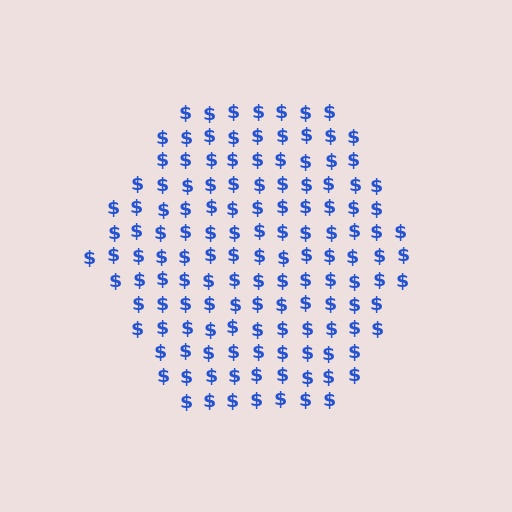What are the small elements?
The small elements are dollar signs.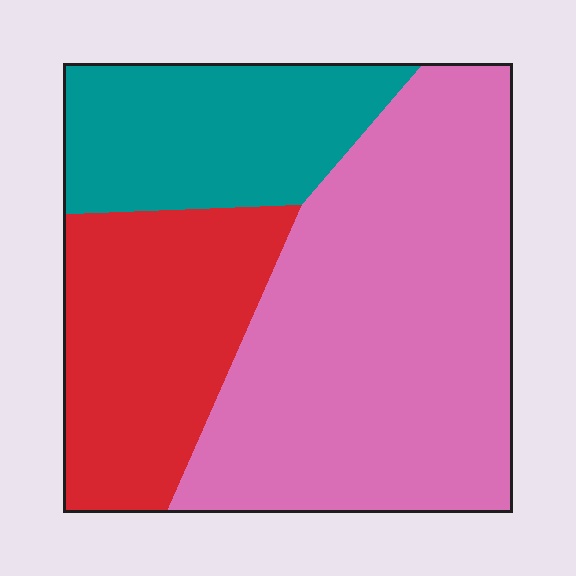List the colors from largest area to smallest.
From largest to smallest: pink, red, teal.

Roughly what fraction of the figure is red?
Red takes up about one quarter (1/4) of the figure.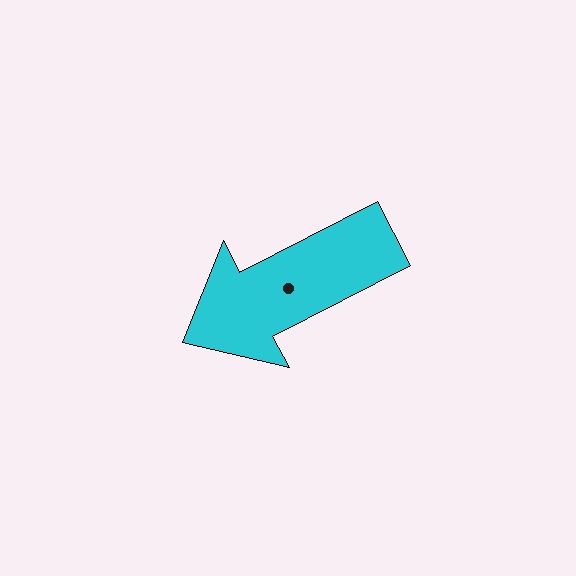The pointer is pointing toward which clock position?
Roughly 8 o'clock.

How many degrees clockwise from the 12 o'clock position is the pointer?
Approximately 243 degrees.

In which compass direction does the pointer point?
Southwest.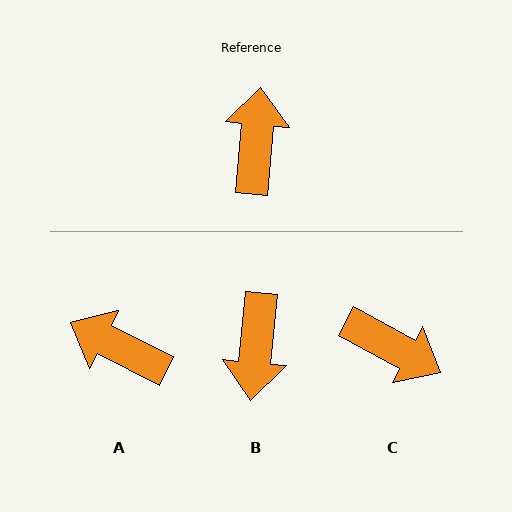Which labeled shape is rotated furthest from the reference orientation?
B, about 179 degrees away.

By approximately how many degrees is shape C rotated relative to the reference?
Approximately 114 degrees clockwise.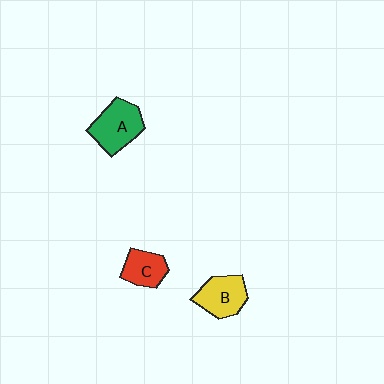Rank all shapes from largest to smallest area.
From largest to smallest: A (green), B (yellow), C (red).